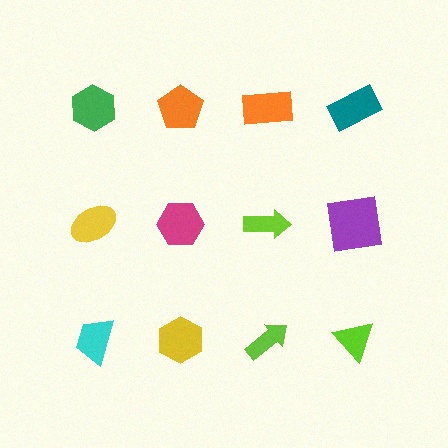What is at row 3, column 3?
A lime arrow.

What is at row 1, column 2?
An orange pentagon.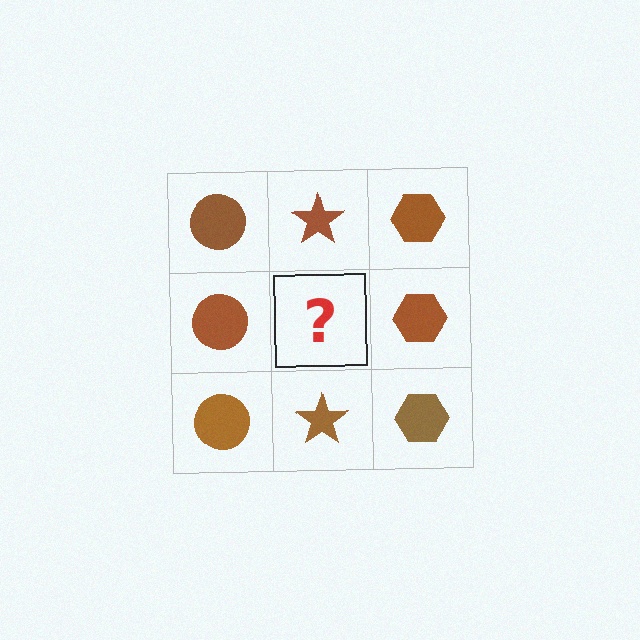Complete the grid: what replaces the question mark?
The question mark should be replaced with a brown star.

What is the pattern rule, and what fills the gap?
The rule is that each column has a consistent shape. The gap should be filled with a brown star.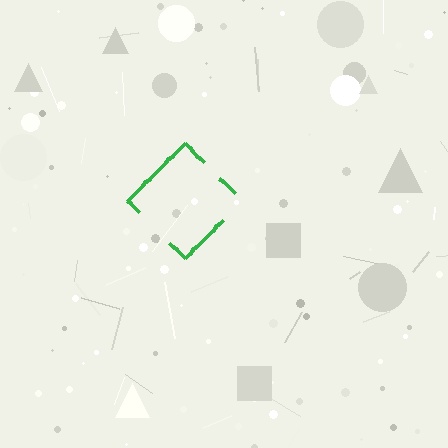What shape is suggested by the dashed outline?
The dashed outline suggests a diamond.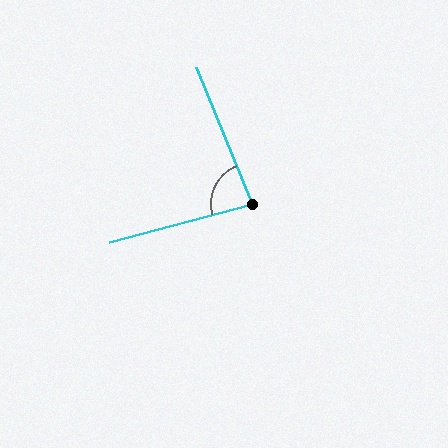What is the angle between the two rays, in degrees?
Approximately 83 degrees.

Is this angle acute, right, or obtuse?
It is acute.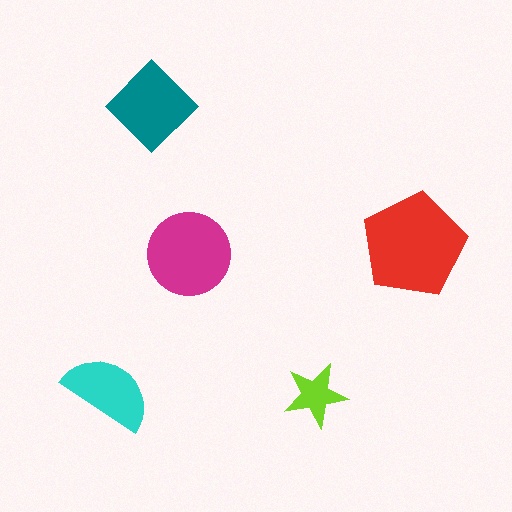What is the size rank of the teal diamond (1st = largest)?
3rd.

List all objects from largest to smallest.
The red pentagon, the magenta circle, the teal diamond, the cyan semicircle, the lime star.